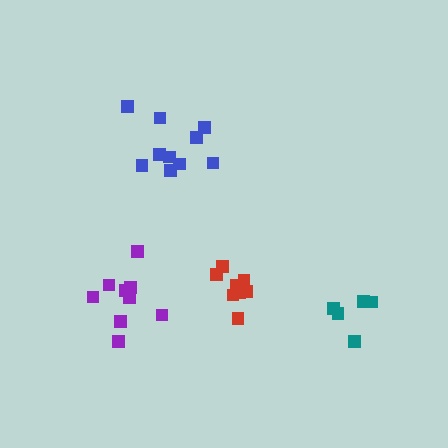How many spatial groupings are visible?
There are 4 spatial groupings.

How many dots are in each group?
Group 1: 5 dots, Group 2: 9 dots, Group 3: 10 dots, Group 4: 8 dots (32 total).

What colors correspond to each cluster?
The clusters are colored: teal, purple, blue, red.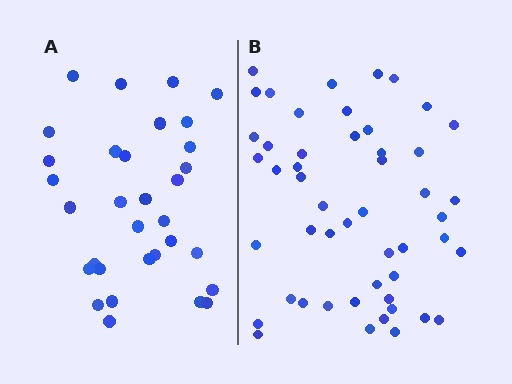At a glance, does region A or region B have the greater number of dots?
Region B (the right region) has more dots.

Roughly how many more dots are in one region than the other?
Region B has approximately 20 more dots than region A.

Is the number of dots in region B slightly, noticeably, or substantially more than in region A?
Region B has substantially more. The ratio is roughly 1.6 to 1.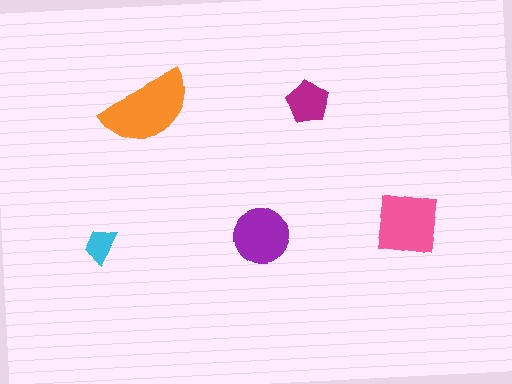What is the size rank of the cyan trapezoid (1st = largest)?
5th.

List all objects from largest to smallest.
The orange semicircle, the pink square, the purple circle, the magenta pentagon, the cyan trapezoid.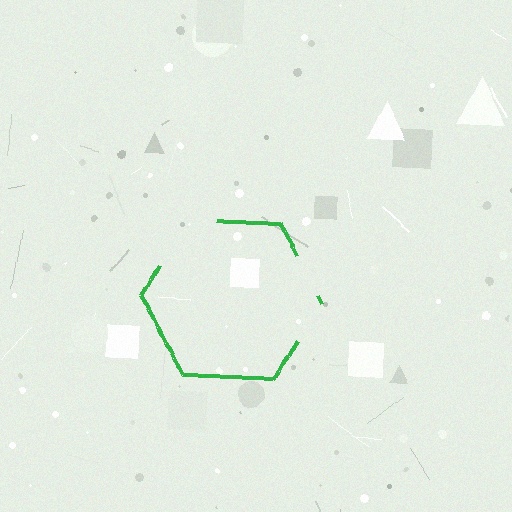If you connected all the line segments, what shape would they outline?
They would outline a hexagon.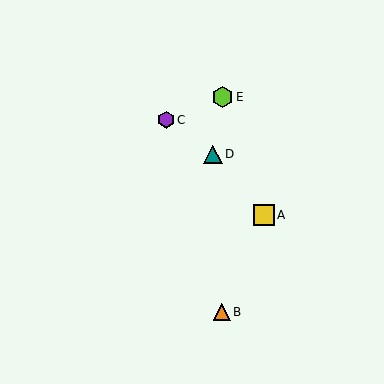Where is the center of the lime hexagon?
The center of the lime hexagon is at (223, 97).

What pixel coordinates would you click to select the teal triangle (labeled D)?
Click at (213, 154) to select the teal triangle D.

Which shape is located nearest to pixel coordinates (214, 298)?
The orange triangle (labeled B) at (222, 312) is nearest to that location.